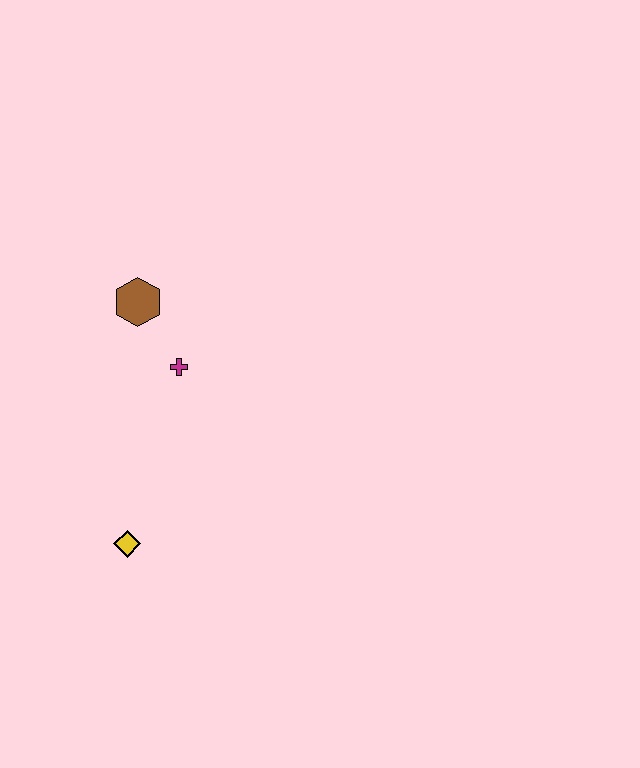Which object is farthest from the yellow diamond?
The brown hexagon is farthest from the yellow diamond.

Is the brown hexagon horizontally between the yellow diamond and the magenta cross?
Yes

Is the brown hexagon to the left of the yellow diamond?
No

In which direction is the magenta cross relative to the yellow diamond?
The magenta cross is above the yellow diamond.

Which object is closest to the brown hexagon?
The magenta cross is closest to the brown hexagon.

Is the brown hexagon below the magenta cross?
No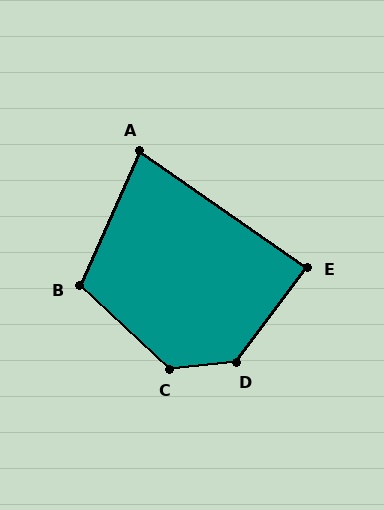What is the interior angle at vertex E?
Approximately 88 degrees (approximately right).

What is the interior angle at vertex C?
Approximately 131 degrees (obtuse).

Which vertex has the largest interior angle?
D, at approximately 133 degrees.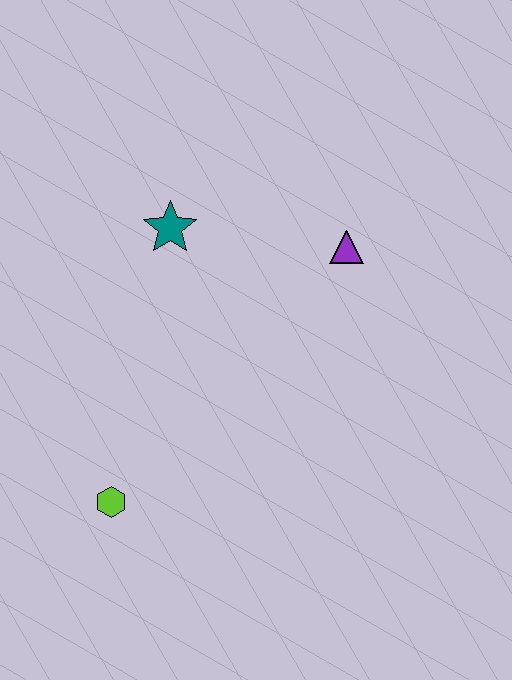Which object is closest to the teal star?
The purple triangle is closest to the teal star.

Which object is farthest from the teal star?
The lime hexagon is farthest from the teal star.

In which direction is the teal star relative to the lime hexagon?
The teal star is above the lime hexagon.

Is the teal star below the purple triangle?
No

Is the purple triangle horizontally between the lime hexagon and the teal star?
No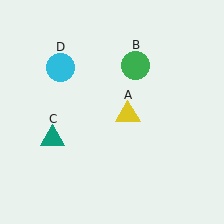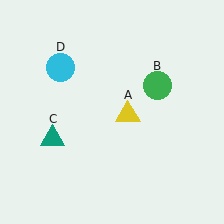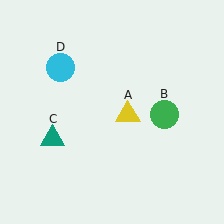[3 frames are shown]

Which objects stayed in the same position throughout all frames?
Yellow triangle (object A) and teal triangle (object C) and cyan circle (object D) remained stationary.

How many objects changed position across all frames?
1 object changed position: green circle (object B).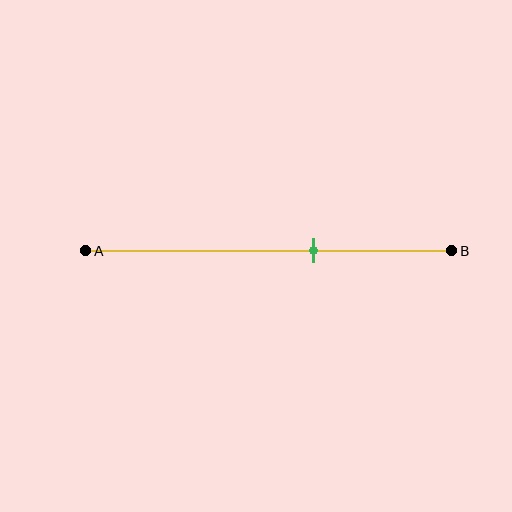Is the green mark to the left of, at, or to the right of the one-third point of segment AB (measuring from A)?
The green mark is to the right of the one-third point of segment AB.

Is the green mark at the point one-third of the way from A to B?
No, the mark is at about 60% from A, not at the 33% one-third point.